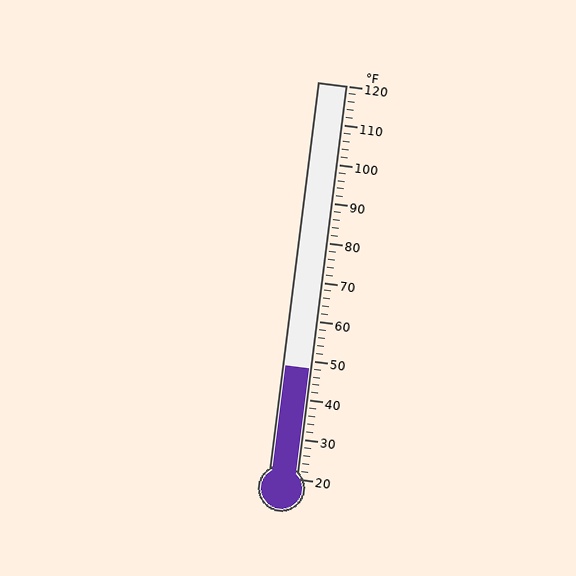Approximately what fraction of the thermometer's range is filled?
The thermometer is filled to approximately 30% of its range.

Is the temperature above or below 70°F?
The temperature is below 70°F.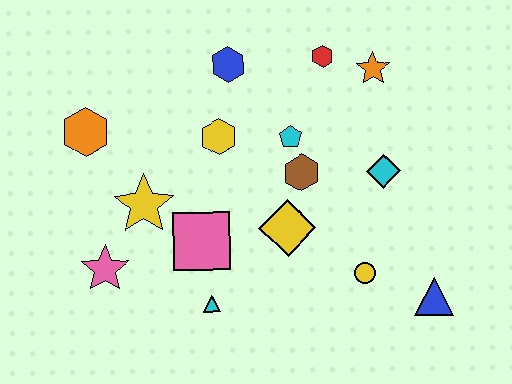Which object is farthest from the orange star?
The pink star is farthest from the orange star.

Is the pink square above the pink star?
Yes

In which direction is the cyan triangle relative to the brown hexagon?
The cyan triangle is below the brown hexagon.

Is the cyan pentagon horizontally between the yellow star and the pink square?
No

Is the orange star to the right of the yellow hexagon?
Yes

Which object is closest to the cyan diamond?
The brown hexagon is closest to the cyan diamond.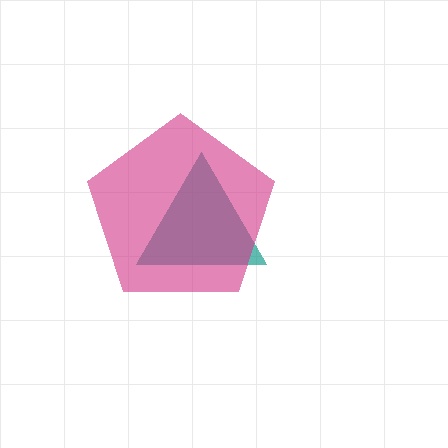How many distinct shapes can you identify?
There are 2 distinct shapes: a teal triangle, a magenta pentagon.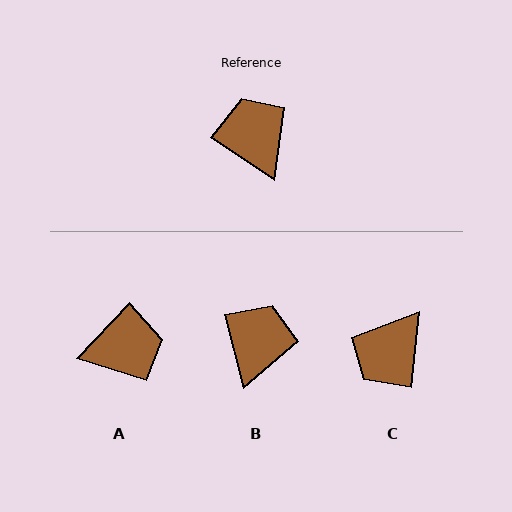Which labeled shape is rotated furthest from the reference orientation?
C, about 118 degrees away.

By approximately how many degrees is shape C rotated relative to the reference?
Approximately 118 degrees counter-clockwise.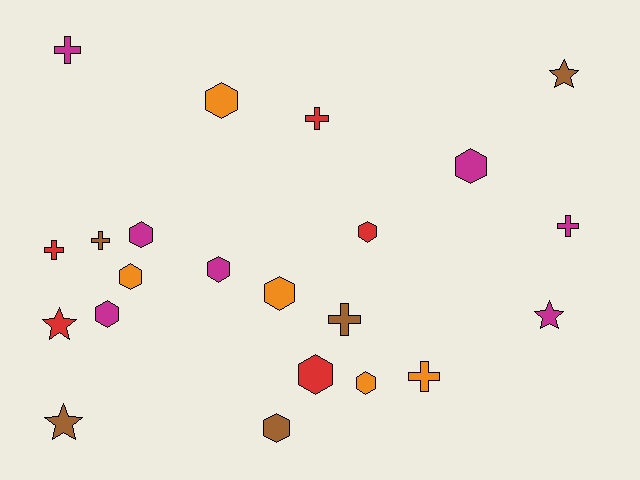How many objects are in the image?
There are 22 objects.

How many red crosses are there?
There are 2 red crosses.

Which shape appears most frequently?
Hexagon, with 11 objects.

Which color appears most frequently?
Magenta, with 7 objects.